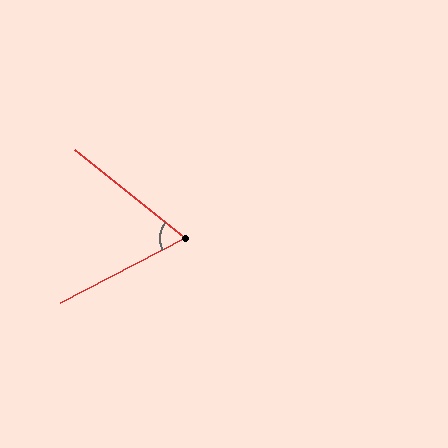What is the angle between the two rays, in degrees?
Approximately 66 degrees.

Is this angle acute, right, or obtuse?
It is acute.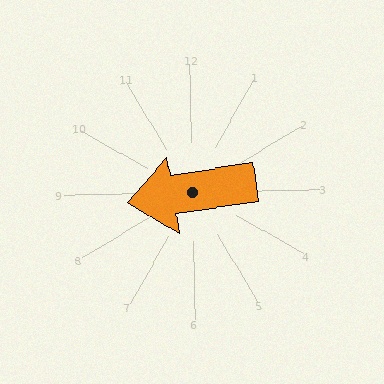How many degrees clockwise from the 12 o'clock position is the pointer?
Approximately 262 degrees.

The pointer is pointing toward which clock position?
Roughly 9 o'clock.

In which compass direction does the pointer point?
West.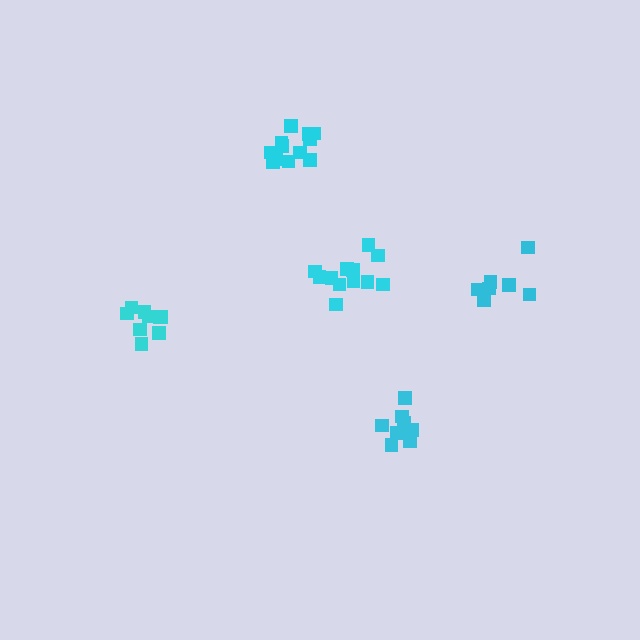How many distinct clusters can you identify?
There are 5 distinct clusters.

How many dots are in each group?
Group 1: 7 dots, Group 2: 10 dots, Group 3: 9 dots, Group 4: 12 dots, Group 5: 12 dots (50 total).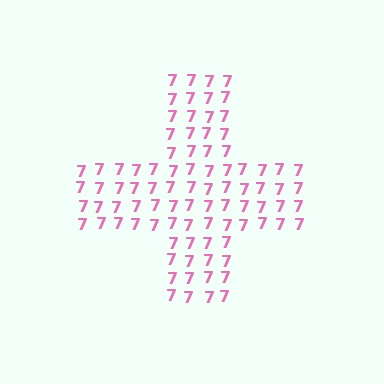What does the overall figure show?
The overall figure shows a cross.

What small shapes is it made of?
It is made of small digit 7's.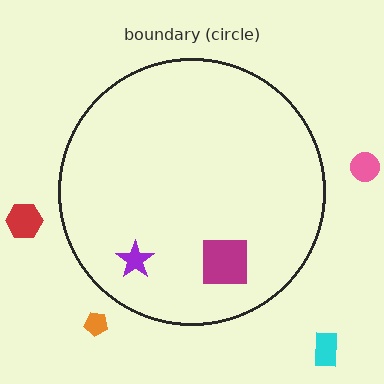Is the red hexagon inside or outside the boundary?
Outside.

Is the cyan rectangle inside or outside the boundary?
Outside.